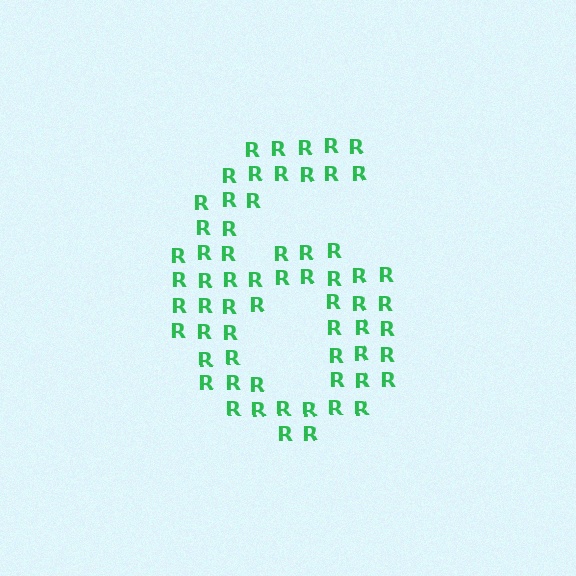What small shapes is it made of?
It is made of small letter R's.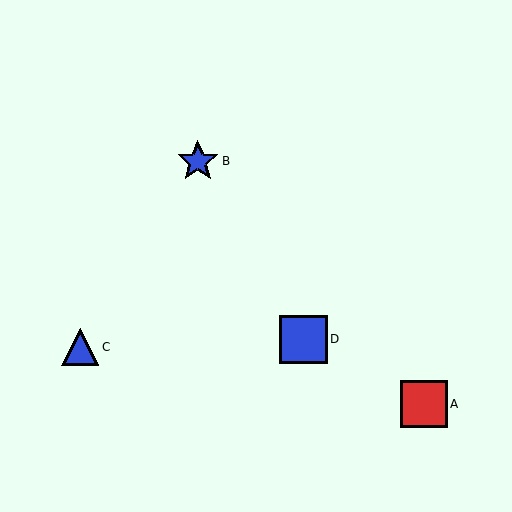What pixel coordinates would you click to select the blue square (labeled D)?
Click at (304, 339) to select the blue square D.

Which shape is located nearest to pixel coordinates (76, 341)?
The blue triangle (labeled C) at (80, 347) is nearest to that location.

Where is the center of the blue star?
The center of the blue star is at (198, 161).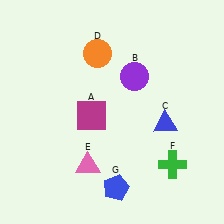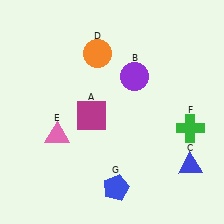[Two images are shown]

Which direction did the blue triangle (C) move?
The blue triangle (C) moved down.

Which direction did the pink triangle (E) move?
The pink triangle (E) moved left.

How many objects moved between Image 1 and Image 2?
3 objects moved between the two images.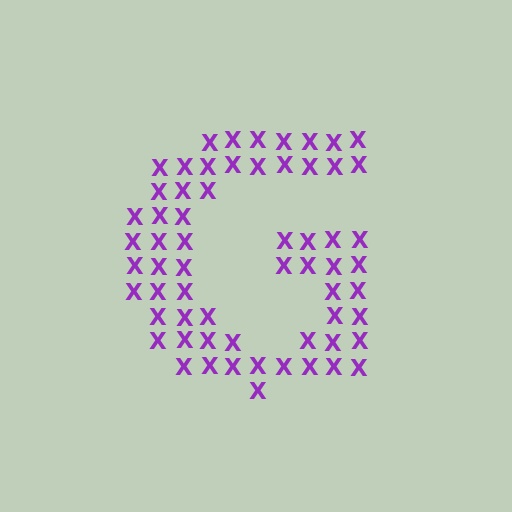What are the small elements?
The small elements are letter X's.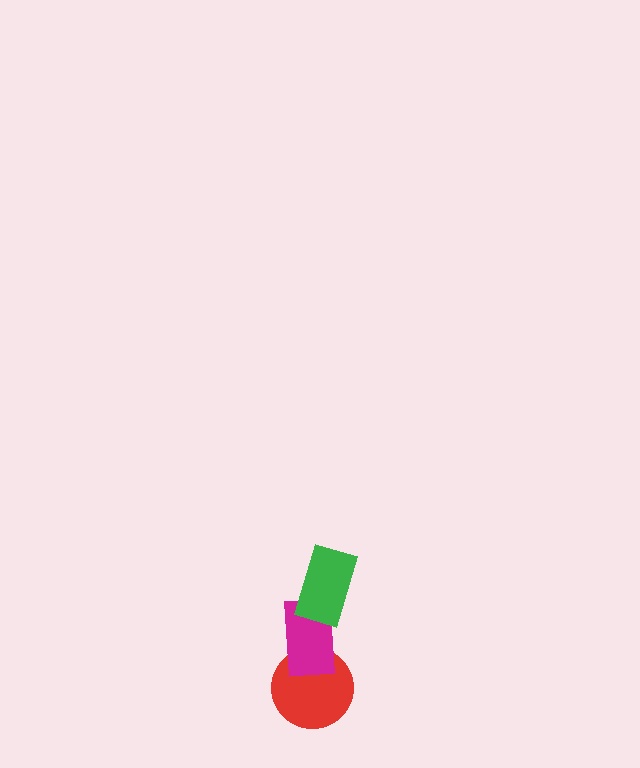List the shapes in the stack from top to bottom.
From top to bottom: the green rectangle, the magenta rectangle, the red circle.